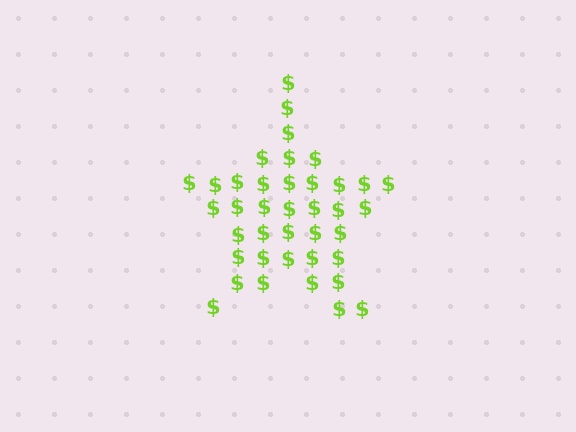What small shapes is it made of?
It is made of small dollar signs.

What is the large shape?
The large shape is a star.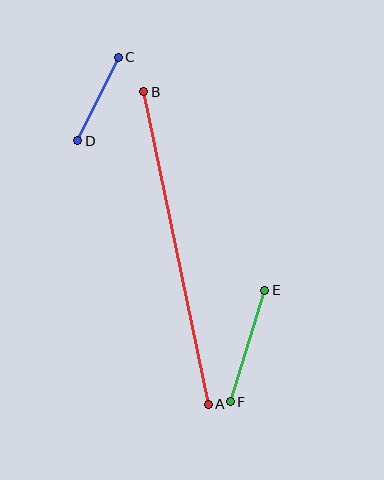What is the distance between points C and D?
The distance is approximately 93 pixels.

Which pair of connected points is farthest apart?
Points A and B are farthest apart.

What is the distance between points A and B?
The distance is approximately 319 pixels.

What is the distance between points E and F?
The distance is approximately 117 pixels.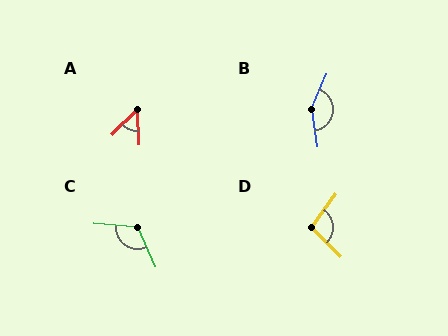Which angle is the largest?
B, at approximately 148 degrees.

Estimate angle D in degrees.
Approximately 99 degrees.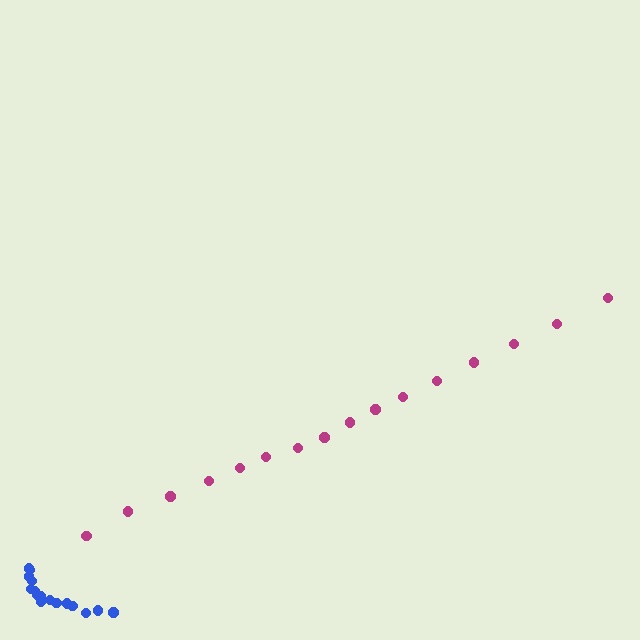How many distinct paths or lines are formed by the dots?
There are 2 distinct paths.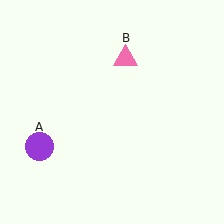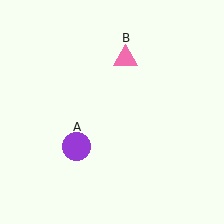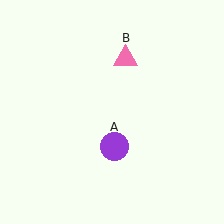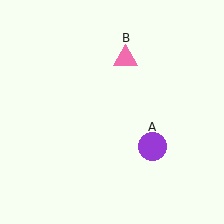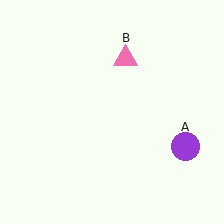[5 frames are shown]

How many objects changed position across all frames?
1 object changed position: purple circle (object A).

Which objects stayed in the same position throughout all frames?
Pink triangle (object B) remained stationary.